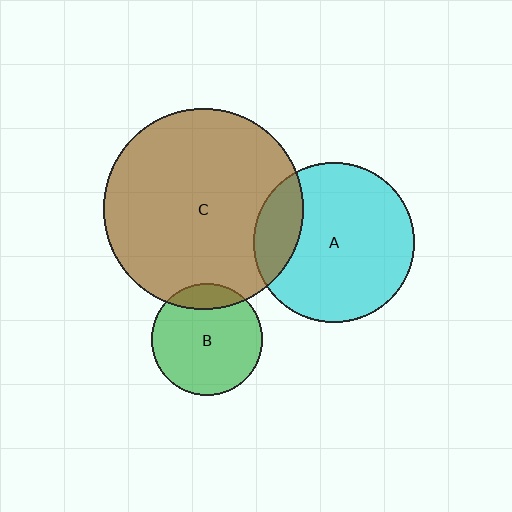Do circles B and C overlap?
Yes.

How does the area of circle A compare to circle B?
Approximately 2.1 times.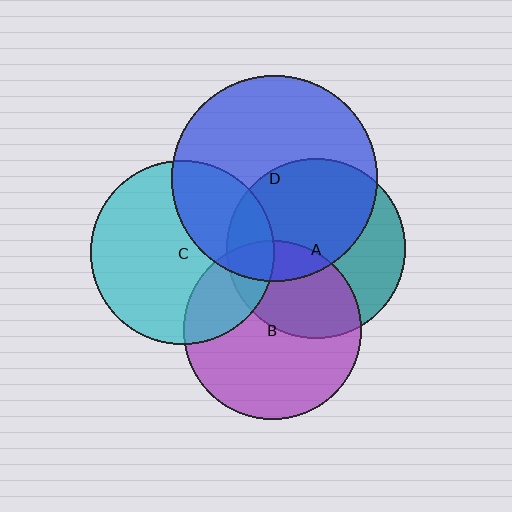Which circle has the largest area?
Circle D (blue).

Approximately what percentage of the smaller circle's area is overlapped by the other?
Approximately 15%.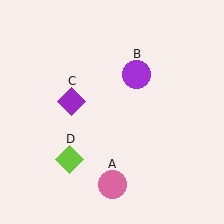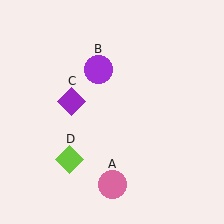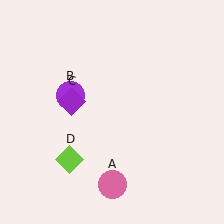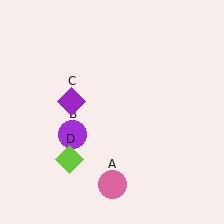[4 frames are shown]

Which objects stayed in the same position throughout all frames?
Pink circle (object A) and purple diamond (object C) and lime diamond (object D) remained stationary.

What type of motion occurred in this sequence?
The purple circle (object B) rotated counterclockwise around the center of the scene.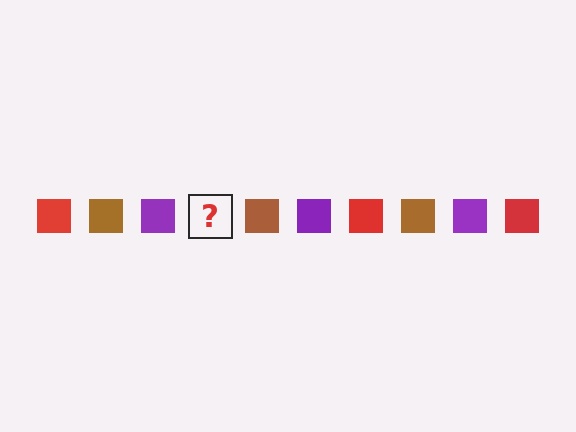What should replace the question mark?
The question mark should be replaced with a red square.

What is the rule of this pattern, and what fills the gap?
The rule is that the pattern cycles through red, brown, purple squares. The gap should be filled with a red square.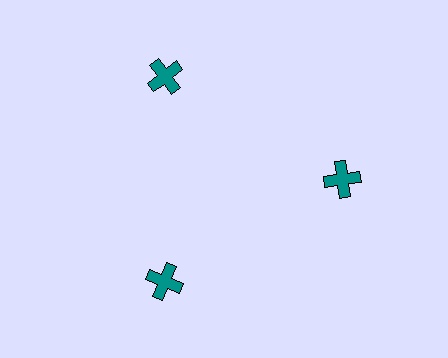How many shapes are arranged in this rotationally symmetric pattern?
There are 3 shapes, arranged in 3 groups of 1.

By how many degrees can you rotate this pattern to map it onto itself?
The pattern maps onto itself every 120 degrees of rotation.